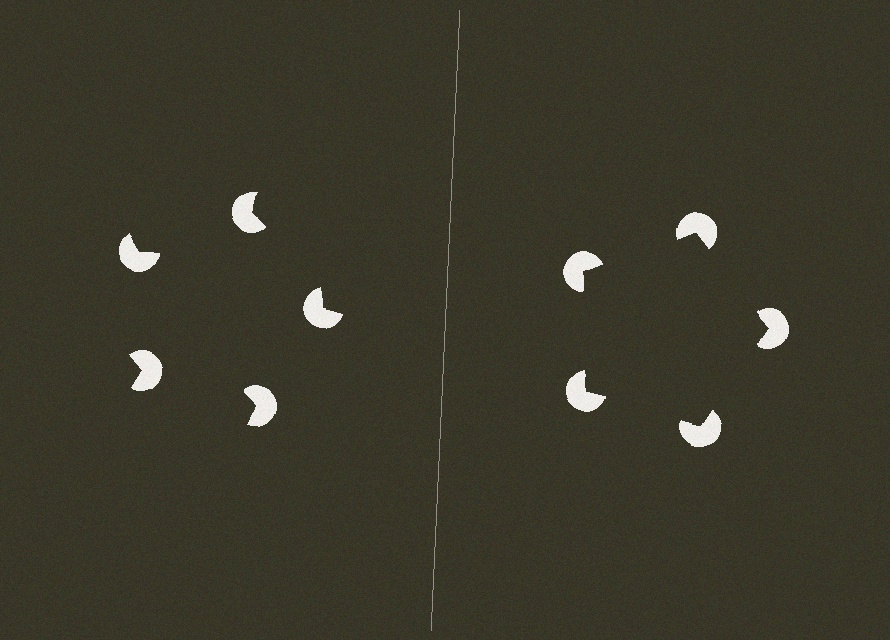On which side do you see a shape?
An illusory pentagon appears on the right side. On the left side the wedge cuts are rotated, so no coherent shape forms.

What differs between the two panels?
The pac-man discs are positioned identically on both sides; only the wedge orientations differ. On the right they align to a pentagon; on the left they are misaligned.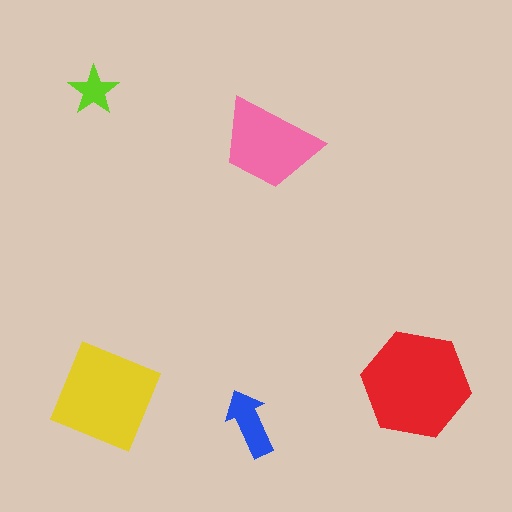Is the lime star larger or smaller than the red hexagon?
Smaller.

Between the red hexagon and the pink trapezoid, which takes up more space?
The red hexagon.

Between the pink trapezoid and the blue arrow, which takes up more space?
The pink trapezoid.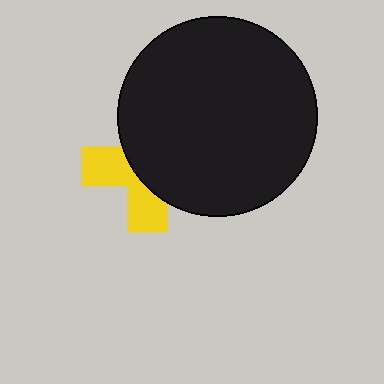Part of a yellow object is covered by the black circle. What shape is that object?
It is a cross.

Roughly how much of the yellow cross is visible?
A small part of it is visible (roughly 41%).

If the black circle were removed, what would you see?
You would see the complete yellow cross.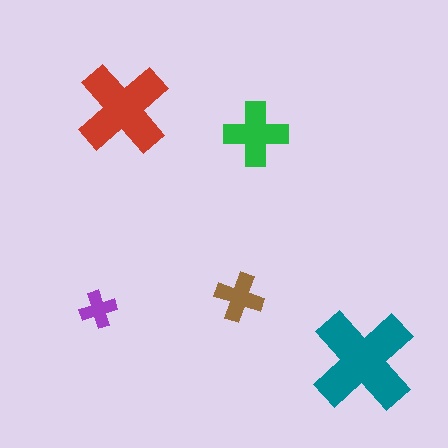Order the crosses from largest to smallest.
the teal one, the red one, the green one, the brown one, the purple one.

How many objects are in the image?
There are 5 objects in the image.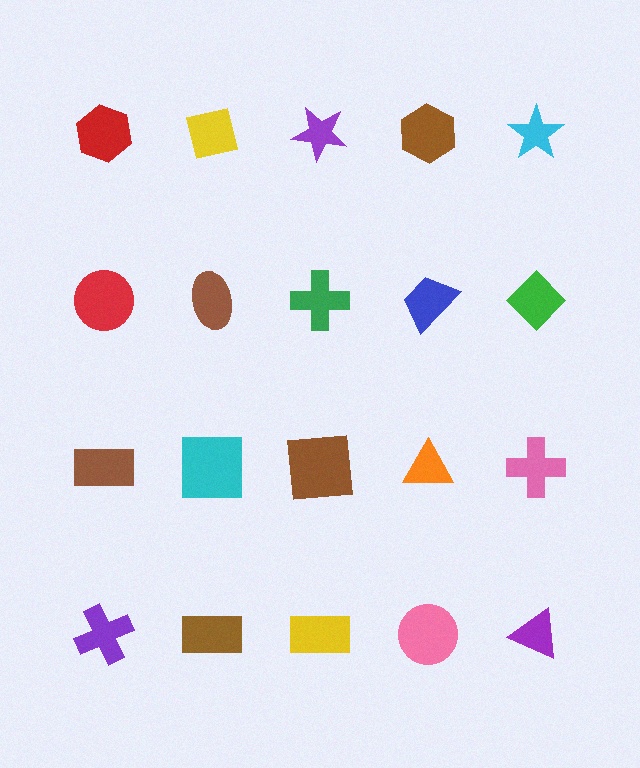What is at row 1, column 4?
A brown hexagon.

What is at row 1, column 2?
A yellow square.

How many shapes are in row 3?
5 shapes.